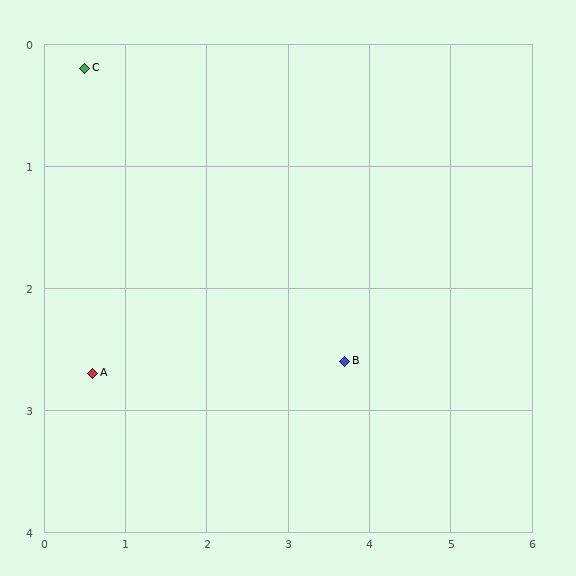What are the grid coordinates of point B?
Point B is at approximately (3.7, 2.6).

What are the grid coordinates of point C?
Point C is at approximately (0.5, 0.2).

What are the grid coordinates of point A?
Point A is at approximately (0.6, 2.7).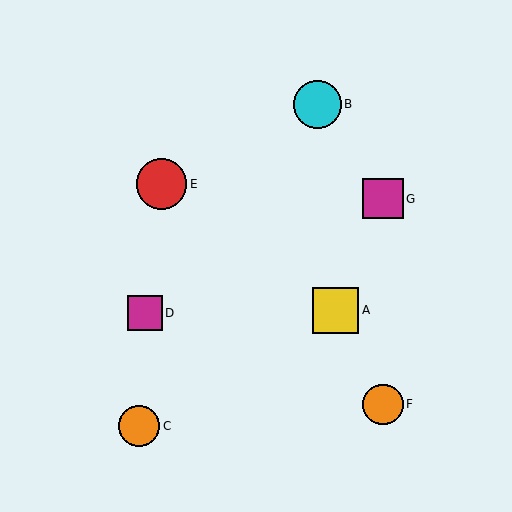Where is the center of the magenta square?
The center of the magenta square is at (383, 199).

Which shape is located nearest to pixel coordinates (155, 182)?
The red circle (labeled E) at (162, 184) is nearest to that location.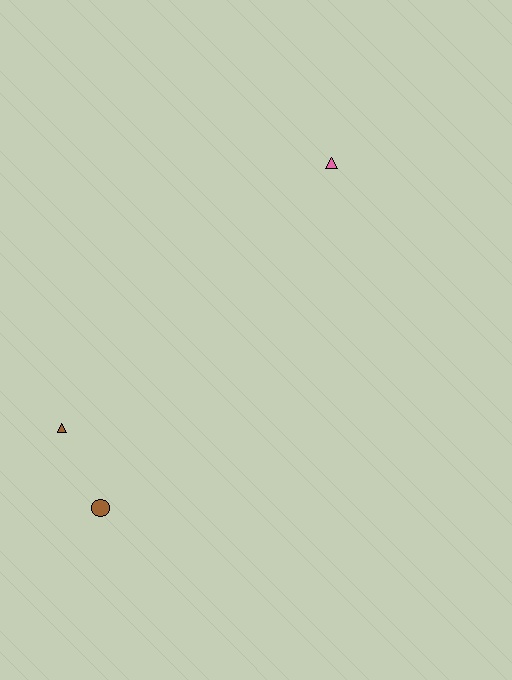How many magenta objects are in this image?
There are no magenta objects.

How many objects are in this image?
There are 3 objects.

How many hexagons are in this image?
There are no hexagons.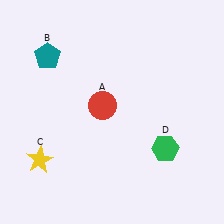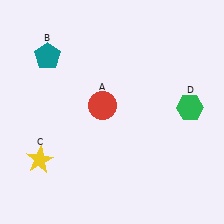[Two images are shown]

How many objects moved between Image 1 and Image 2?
1 object moved between the two images.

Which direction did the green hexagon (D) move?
The green hexagon (D) moved up.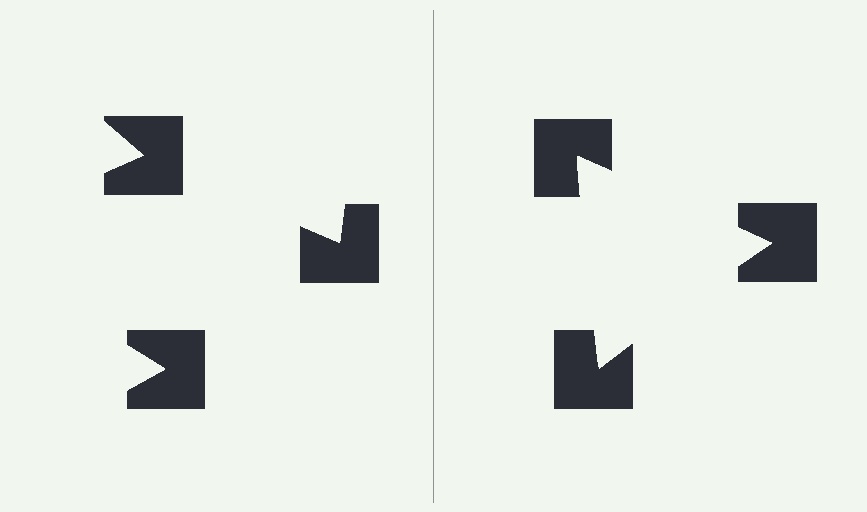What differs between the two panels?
The notched squares are positioned identically on both sides; only the wedge orientations differ. On the right they align to a triangle; on the left they are misaligned.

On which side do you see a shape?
An illusory triangle appears on the right side. On the left side the wedge cuts are rotated, so no coherent shape forms.